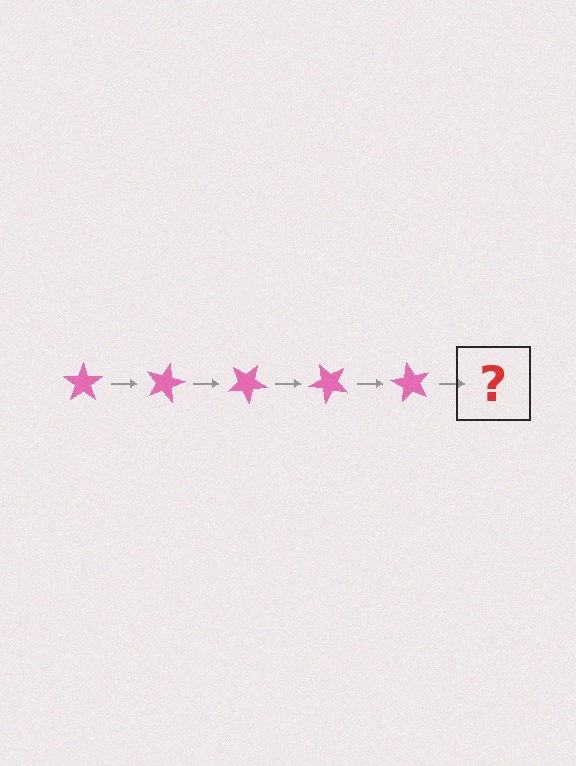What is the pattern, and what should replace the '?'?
The pattern is that the star rotates 15 degrees each step. The '?' should be a pink star rotated 75 degrees.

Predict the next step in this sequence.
The next step is a pink star rotated 75 degrees.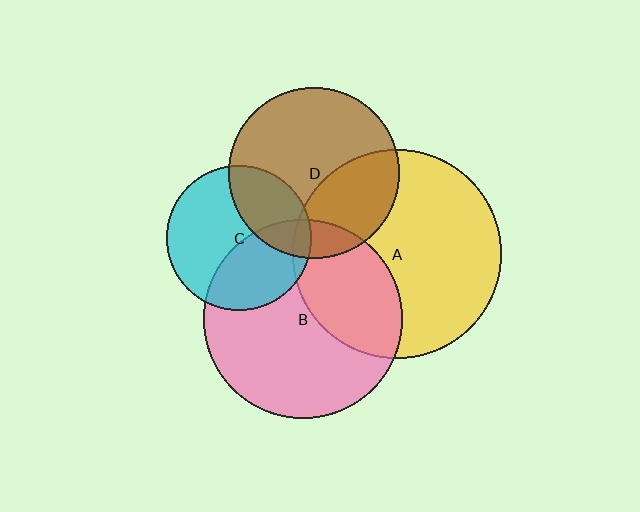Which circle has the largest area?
Circle A (yellow).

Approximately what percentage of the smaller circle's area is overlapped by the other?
Approximately 30%.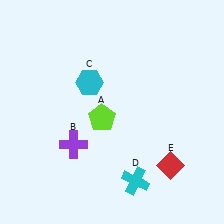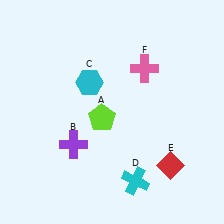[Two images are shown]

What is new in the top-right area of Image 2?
A pink cross (F) was added in the top-right area of Image 2.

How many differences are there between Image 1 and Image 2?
There is 1 difference between the two images.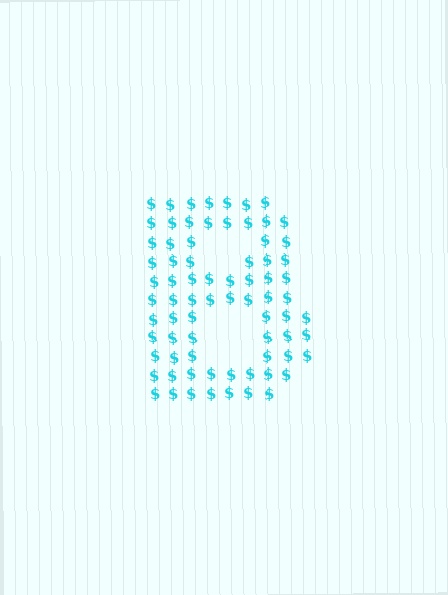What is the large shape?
The large shape is the letter B.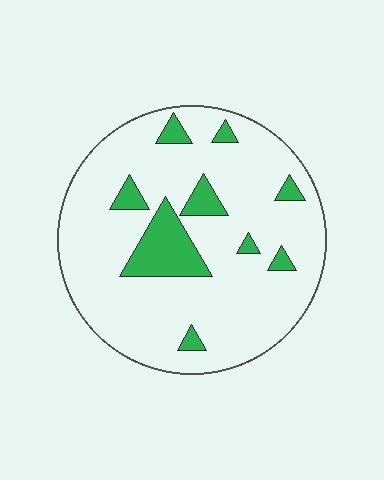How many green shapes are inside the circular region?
9.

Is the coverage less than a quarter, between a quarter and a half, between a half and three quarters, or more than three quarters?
Less than a quarter.